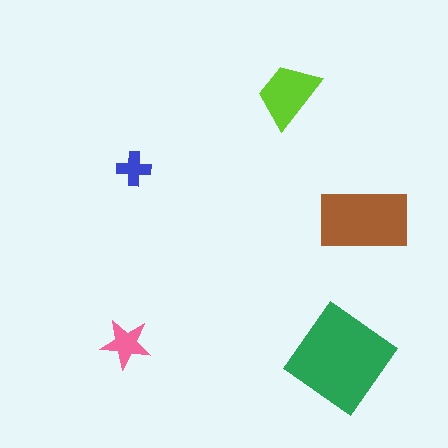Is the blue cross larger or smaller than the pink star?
Smaller.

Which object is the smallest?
The blue cross.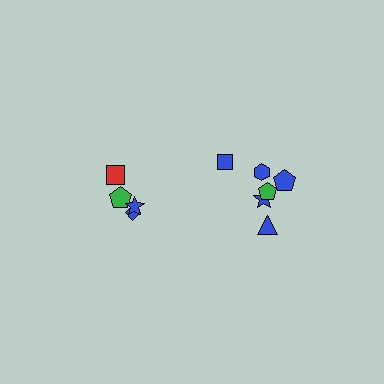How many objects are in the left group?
There are 4 objects.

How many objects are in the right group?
There are 6 objects.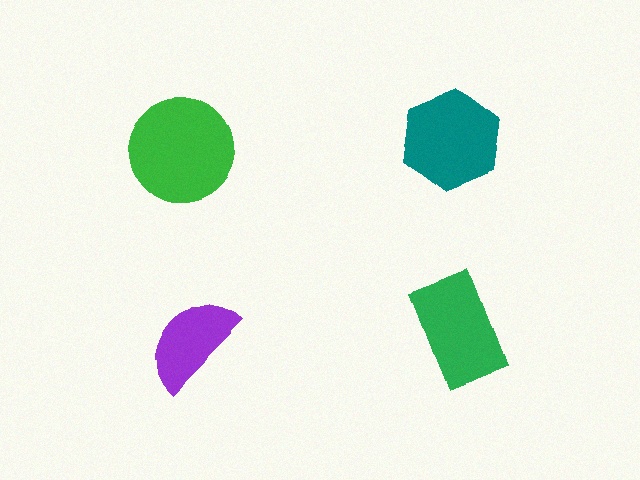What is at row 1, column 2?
A teal hexagon.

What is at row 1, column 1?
A green circle.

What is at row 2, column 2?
A green rectangle.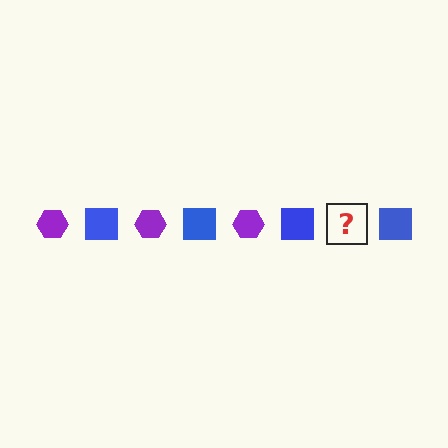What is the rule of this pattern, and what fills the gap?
The rule is that the pattern alternates between purple hexagon and blue square. The gap should be filled with a purple hexagon.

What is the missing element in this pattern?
The missing element is a purple hexagon.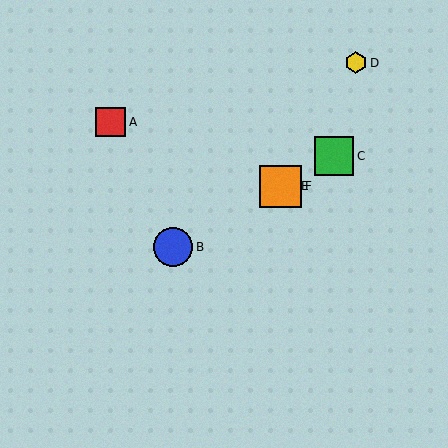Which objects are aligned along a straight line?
Objects B, C, E, F are aligned along a straight line.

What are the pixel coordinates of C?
Object C is at (334, 156).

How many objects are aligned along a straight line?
4 objects (B, C, E, F) are aligned along a straight line.